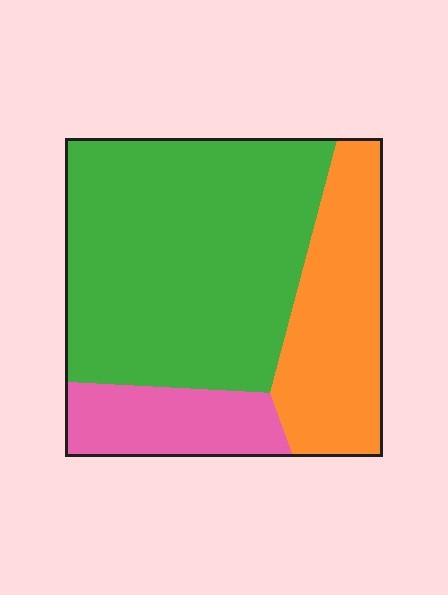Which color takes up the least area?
Pink, at roughly 15%.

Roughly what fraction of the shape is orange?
Orange takes up between a sixth and a third of the shape.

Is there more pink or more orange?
Orange.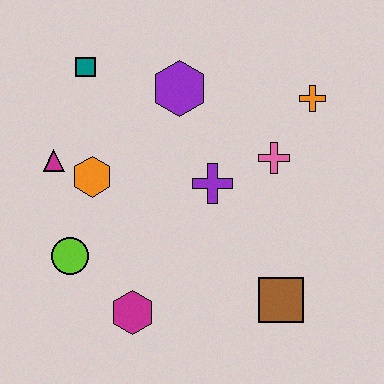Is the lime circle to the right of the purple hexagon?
No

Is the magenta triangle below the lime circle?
No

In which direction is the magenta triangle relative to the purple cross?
The magenta triangle is to the left of the purple cross.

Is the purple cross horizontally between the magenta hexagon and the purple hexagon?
No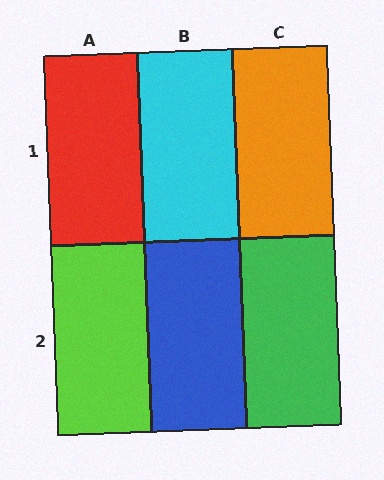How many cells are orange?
1 cell is orange.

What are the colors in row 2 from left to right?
Lime, blue, green.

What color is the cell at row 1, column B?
Cyan.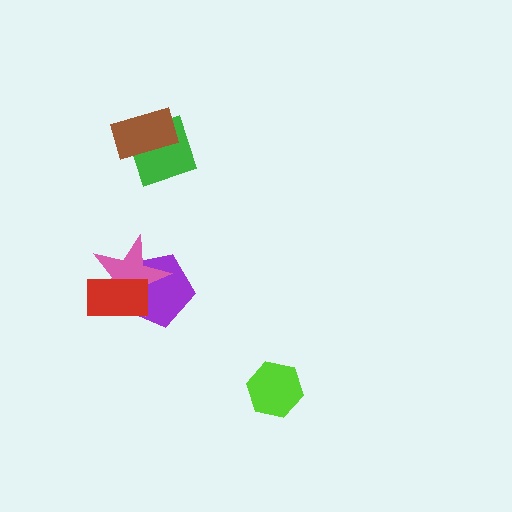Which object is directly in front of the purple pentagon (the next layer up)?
The pink star is directly in front of the purple pentagon.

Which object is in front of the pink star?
The red rectangle is in front of the pink star.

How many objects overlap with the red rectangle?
2 objects overlap with the red rectangle.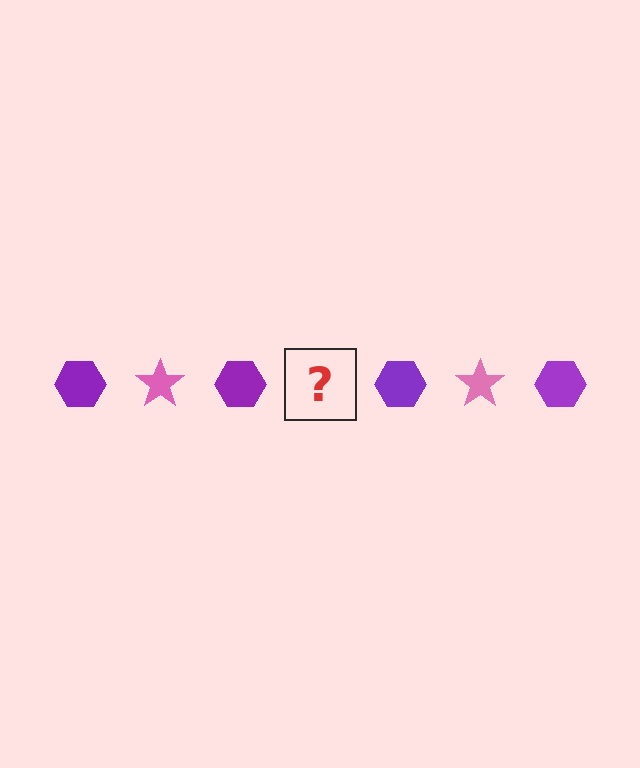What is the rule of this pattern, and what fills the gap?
The rule is that the pattern alternates between purple hexagon and pink star. The gap should be filled with a pink star.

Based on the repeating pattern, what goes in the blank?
The blank should be a pink star.